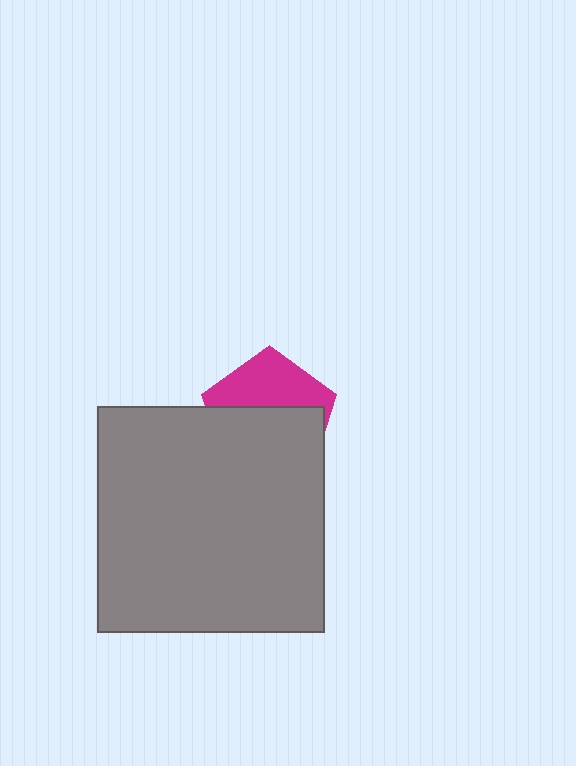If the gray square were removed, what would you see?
You would see the complete magenta pentagon.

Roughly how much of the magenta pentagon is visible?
A small part of it is visible (roughly 40%).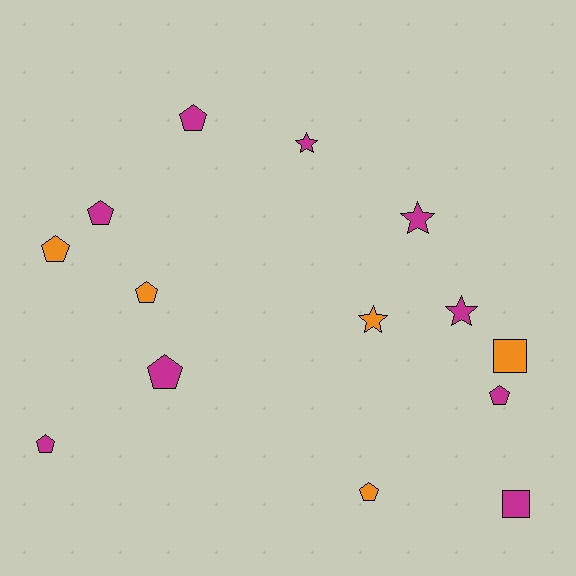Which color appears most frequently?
Magenta, with 9 objects.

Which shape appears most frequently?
Pentagon, with 8 objects.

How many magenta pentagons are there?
There are 5 magenta pentagons.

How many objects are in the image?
There are 14 objects.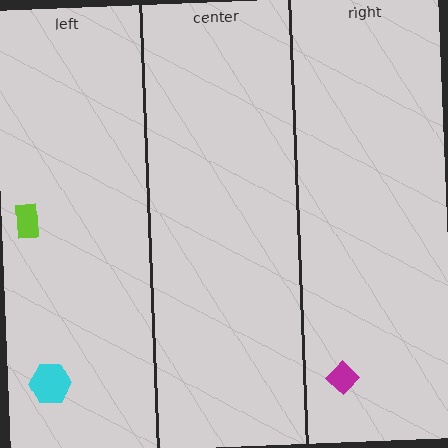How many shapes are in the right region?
1.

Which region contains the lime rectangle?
The left region.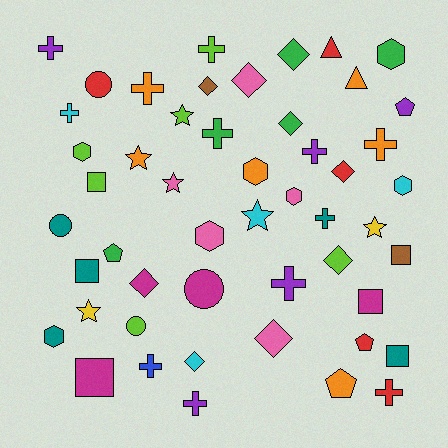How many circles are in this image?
There are 4 circles.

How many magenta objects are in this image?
There are 4 magenta objects.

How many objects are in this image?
There are 50 objects.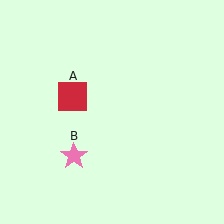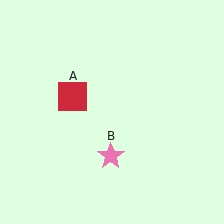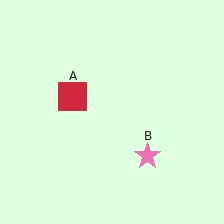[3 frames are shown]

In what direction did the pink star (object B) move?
The pink star (object B) moved right.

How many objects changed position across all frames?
1 object changed position: pink star (object B).